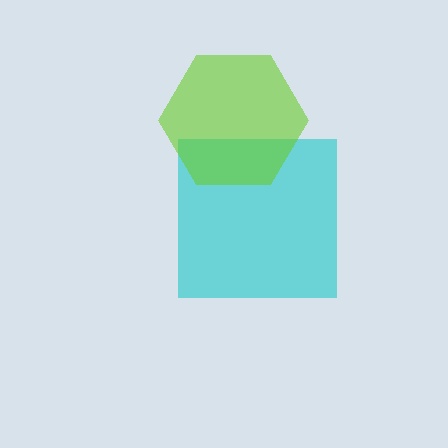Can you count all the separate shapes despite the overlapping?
Yes, there are 2 separate shapes.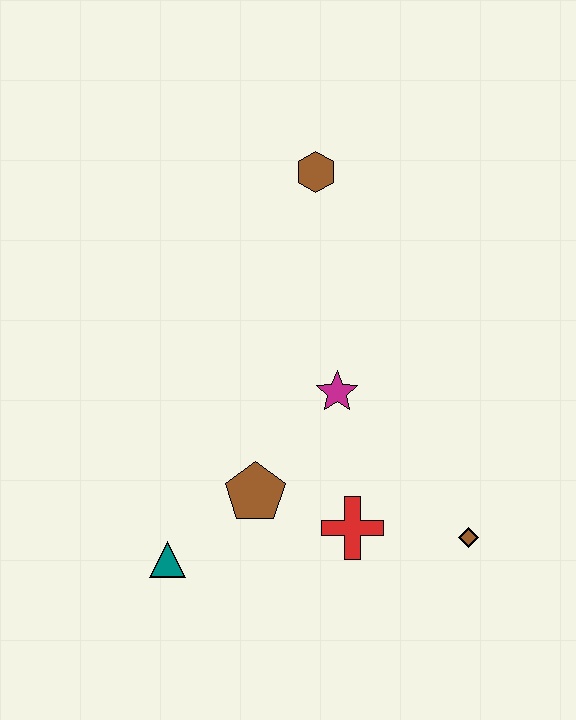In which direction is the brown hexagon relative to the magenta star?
The brown hexagon is above the magenta star.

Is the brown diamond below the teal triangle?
No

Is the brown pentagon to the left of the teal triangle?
No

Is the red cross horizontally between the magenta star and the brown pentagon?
No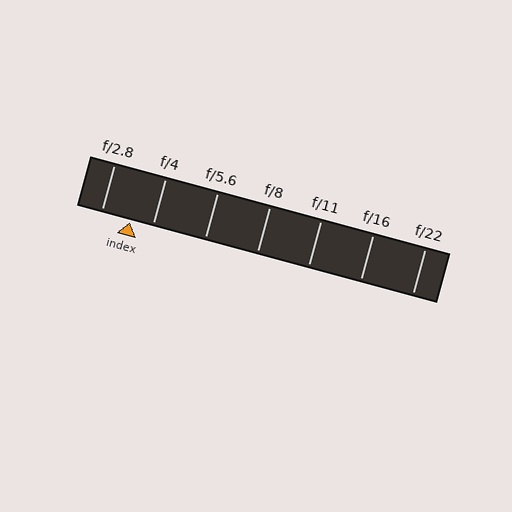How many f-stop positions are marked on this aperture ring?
There are 7 f-stop positions marked.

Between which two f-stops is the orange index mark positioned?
The index mark is between f/2.8 and f/4.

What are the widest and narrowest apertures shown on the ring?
The widest aperture shown is f/2.8 and the narrowest is f/22.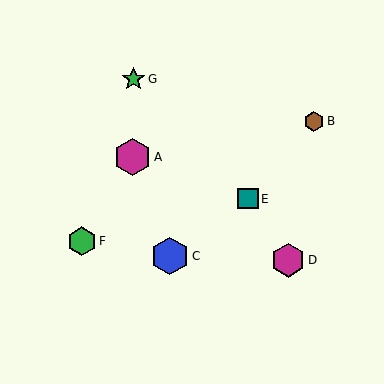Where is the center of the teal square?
The center of the teal square is at (248, 199).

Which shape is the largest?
The blue hexagon (labeled C) is the largest.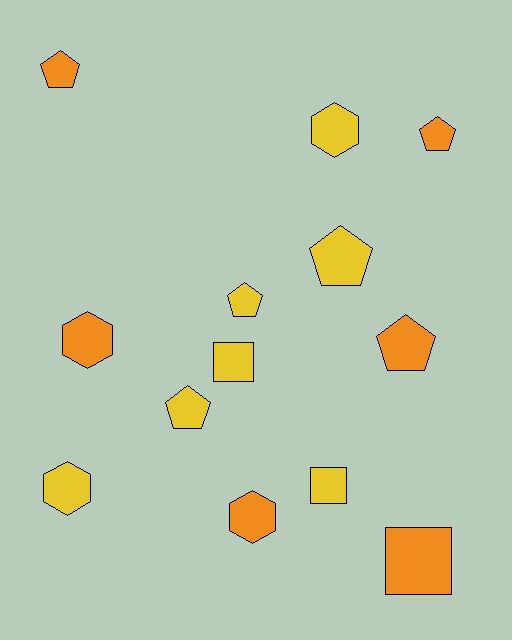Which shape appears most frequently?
Pentagon, with 6 objects.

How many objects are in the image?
There are 13 objects.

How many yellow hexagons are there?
There are 2 yellow hexagons.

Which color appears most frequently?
Yellow, with 7 objects.